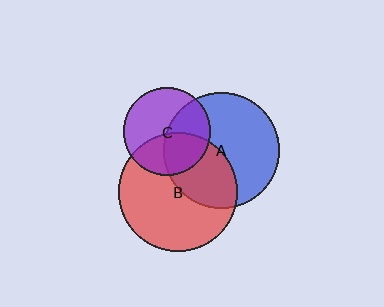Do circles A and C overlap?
Yes.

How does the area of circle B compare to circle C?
Approximately 1.9 times.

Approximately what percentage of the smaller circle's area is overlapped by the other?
Approximately 40%.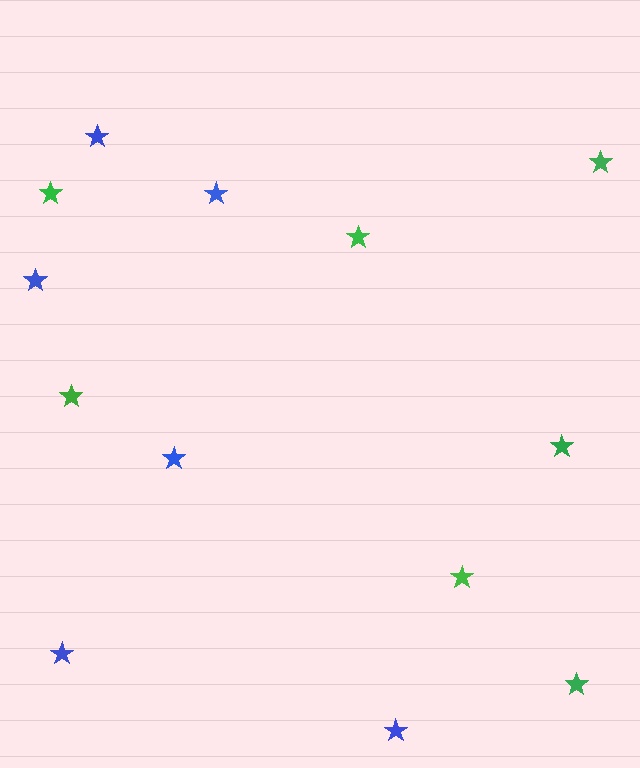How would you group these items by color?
There are 2 groups: one group of green stars (7) and one group of blue stars (6).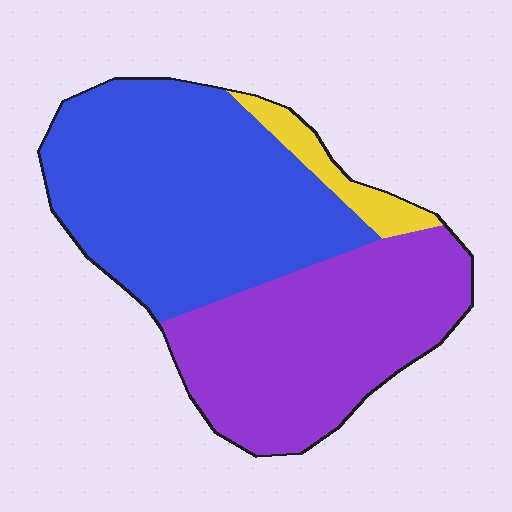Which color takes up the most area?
Blue, at roughly 50%.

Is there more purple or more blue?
Blue.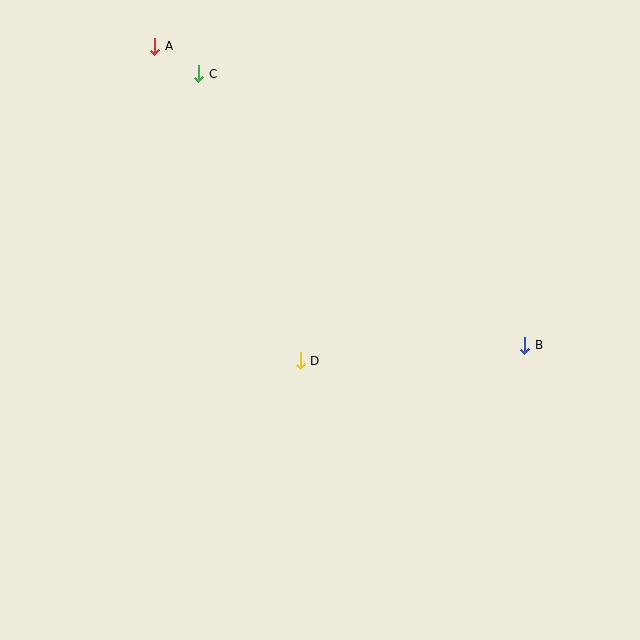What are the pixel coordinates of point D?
Point D is at (300, 361).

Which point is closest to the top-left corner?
Point A is closest to the top-left corner.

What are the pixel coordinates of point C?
Point C is at (199, 74).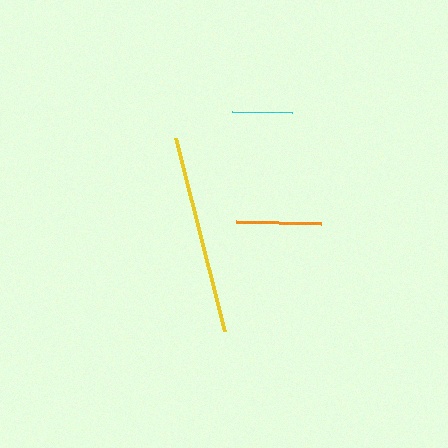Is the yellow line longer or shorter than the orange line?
The yellow line is longer than the orange line.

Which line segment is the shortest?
The cyan line is the shortest at approximately 60 pixels.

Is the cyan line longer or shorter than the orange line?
The orange line is longer than the cyan line.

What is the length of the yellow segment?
The yellow segment is approximately 199 pixels long.